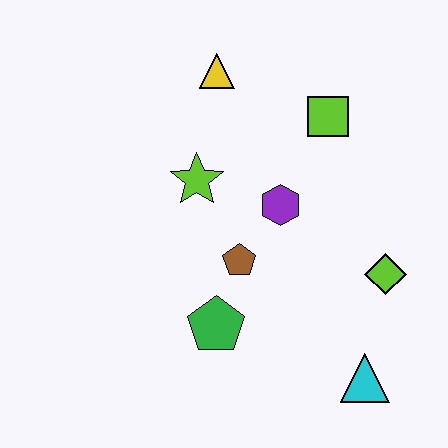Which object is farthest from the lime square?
The cyan triangle is farthest from the lime square.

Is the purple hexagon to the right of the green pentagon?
Yes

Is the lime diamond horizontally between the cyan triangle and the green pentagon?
No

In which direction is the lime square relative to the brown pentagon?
The lime square is above the brown pentagon.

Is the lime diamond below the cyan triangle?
No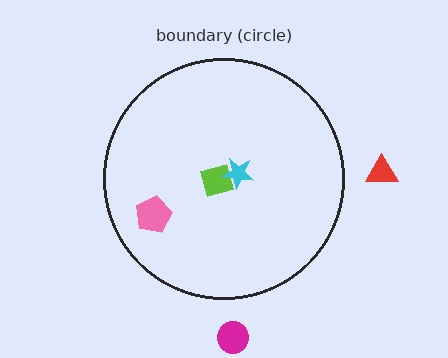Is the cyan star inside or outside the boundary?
Inside.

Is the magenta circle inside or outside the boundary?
Outside.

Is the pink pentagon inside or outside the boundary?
Inside.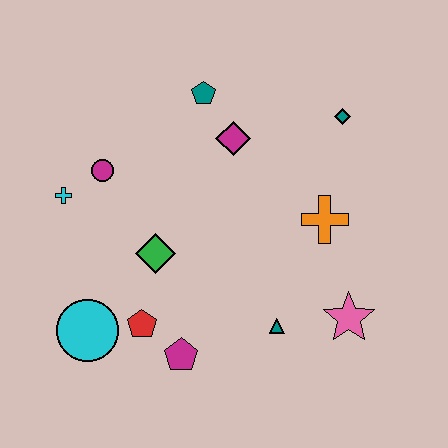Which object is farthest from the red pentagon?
The teal diamond is farthest from the red pentagon.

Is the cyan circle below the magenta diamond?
Yes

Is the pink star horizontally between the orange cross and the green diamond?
No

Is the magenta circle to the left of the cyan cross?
No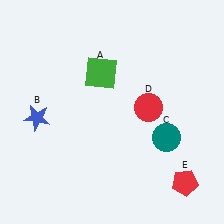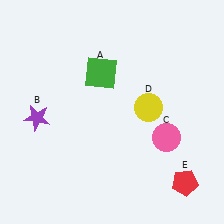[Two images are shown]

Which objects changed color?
B changed from blue to purple. C changed from teal to pink. D changed from red to yellow.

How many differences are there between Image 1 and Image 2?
There are 3 differences between the two images.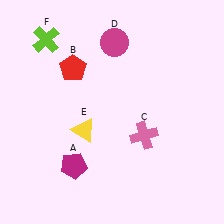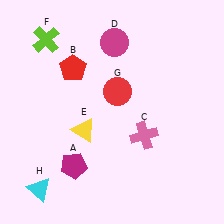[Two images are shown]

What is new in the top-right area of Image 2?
A red circle (G) was added in the top-right area of Image 2.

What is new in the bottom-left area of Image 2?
A cyan triangle (H) was added in the bottom-left area of Image 2.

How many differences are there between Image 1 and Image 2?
There are 2 differences between the two images.